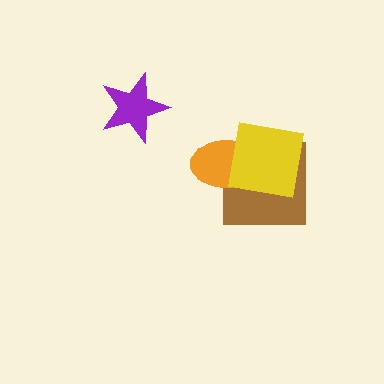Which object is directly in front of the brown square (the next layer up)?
The orange ellipse is directly in front of the brown square.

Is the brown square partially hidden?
Yes, it is partially covered by another shape.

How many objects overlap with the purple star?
0 objects overlap with the purple star.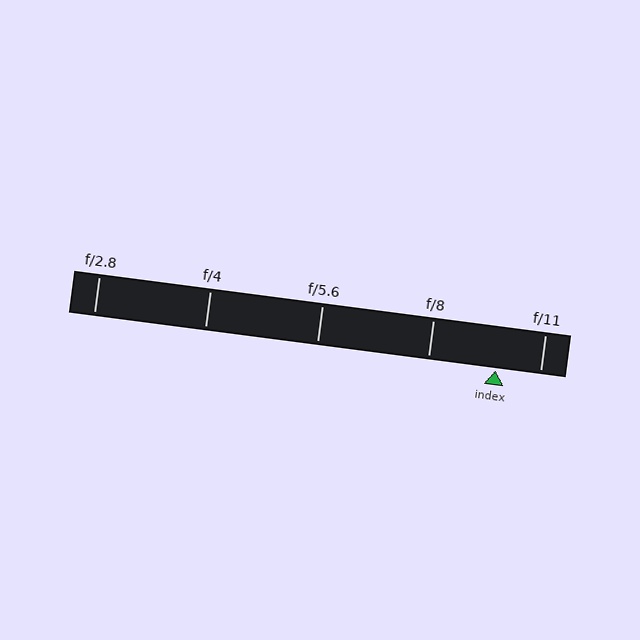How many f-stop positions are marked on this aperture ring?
There are 5 f-stop positions marked.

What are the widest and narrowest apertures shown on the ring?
The widest aperture shown is f/2.8 and the narrowest is f/11.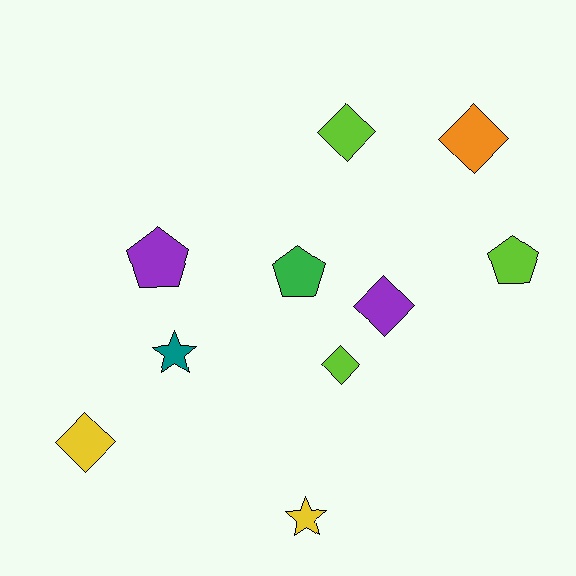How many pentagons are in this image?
There are 3 pentagons.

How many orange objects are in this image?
There is 1 orange object.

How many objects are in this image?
There are 10 objects.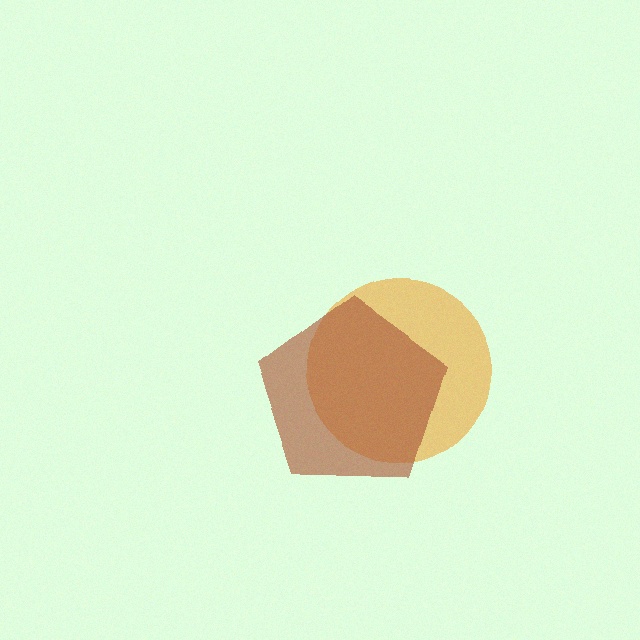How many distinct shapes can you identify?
There are 2 distinct shapes: an orange circle, a brown pentagon.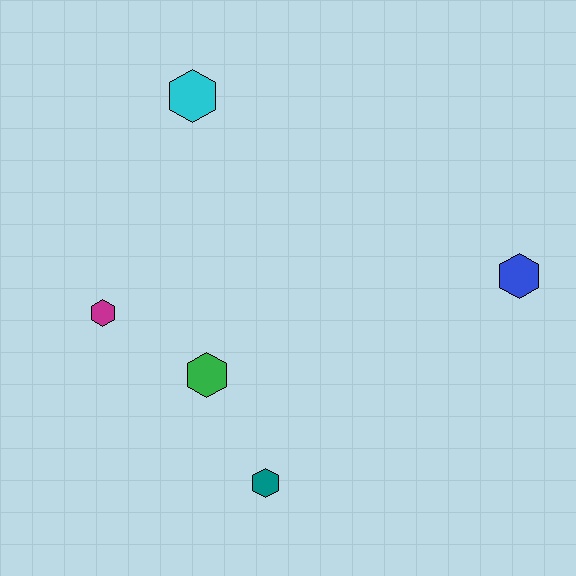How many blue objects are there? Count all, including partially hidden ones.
There is 1 blue object.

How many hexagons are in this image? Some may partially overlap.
There are 5 hexagons.